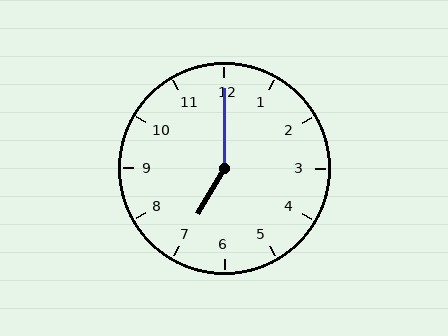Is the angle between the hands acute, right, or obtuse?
It is obtuse.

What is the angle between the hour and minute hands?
Approximately 150 degrees.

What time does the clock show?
7:00.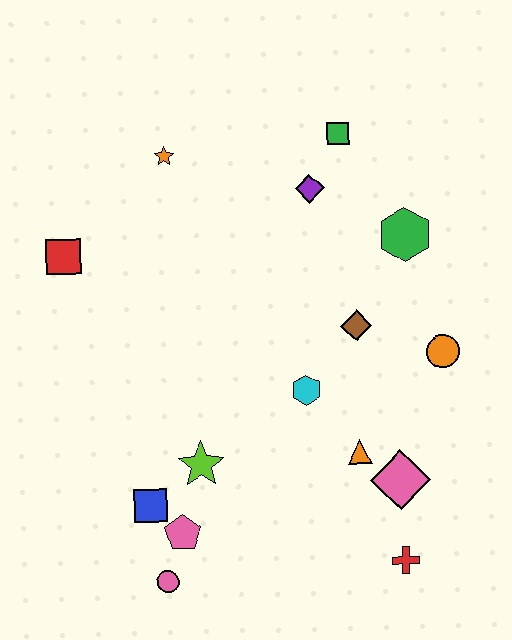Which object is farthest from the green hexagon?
The pink circle is farthest from the green hexagon.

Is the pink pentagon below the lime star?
Yes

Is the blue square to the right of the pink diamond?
No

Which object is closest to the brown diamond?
The cyan hexagon is closest to the brown diamond.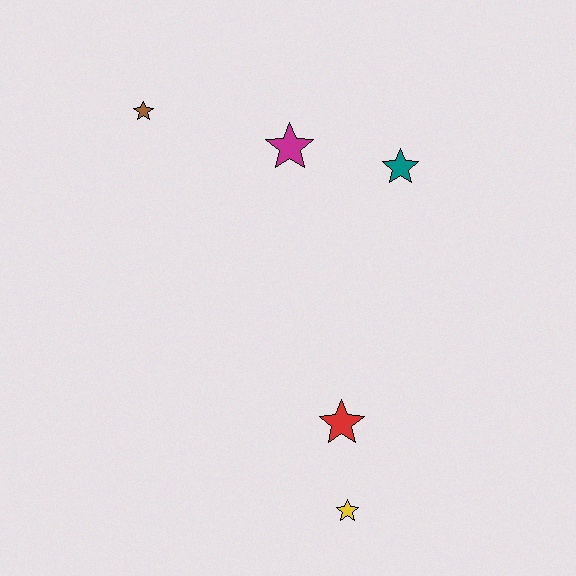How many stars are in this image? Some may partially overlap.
There are 5 stars.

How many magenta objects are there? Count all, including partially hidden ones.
There is 1 magenta object.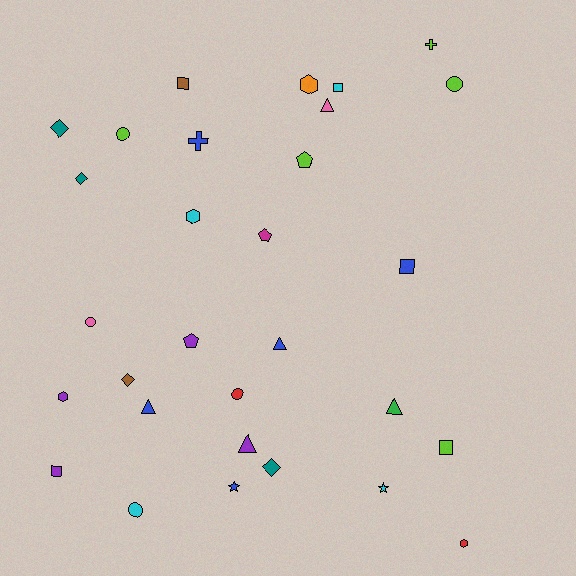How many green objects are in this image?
There is 1 green object.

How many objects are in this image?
There are 30 objects.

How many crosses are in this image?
There are 2 crosses.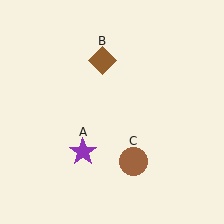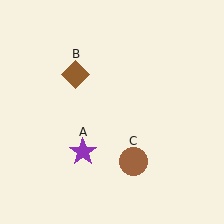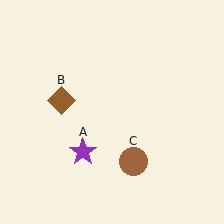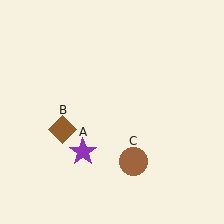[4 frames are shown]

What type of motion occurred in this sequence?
The brown diamond (object B) rotated counterclockwise around the center of the scene.